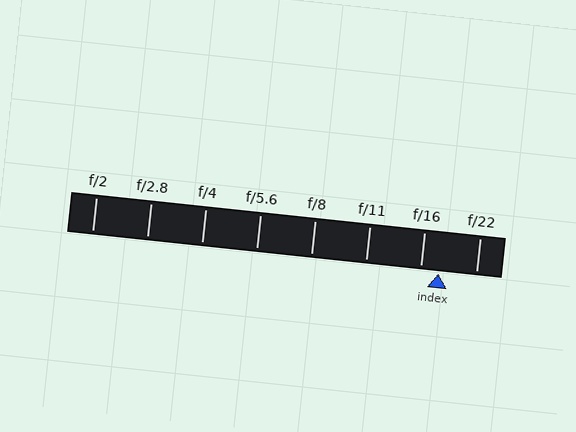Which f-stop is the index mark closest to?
The index mark is closest to f/16.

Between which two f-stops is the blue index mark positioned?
The index mark is between f/16 and f/22.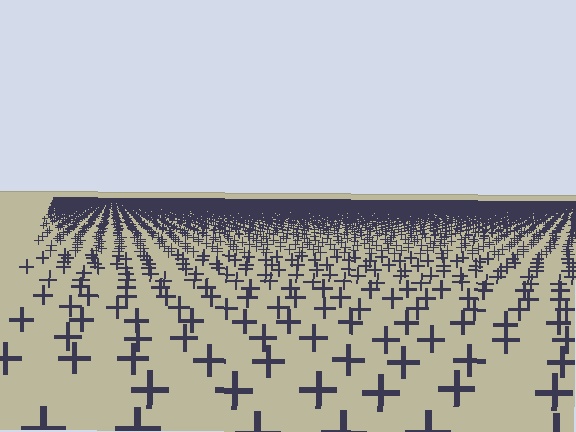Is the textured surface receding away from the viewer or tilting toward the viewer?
The surface is receding away from the viewer. Texture elements get smaller and denser toward the top.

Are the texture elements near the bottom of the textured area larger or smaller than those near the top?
Larger. Near the bottom, elements are closer to the viewer and appear at a bigger on-screen size.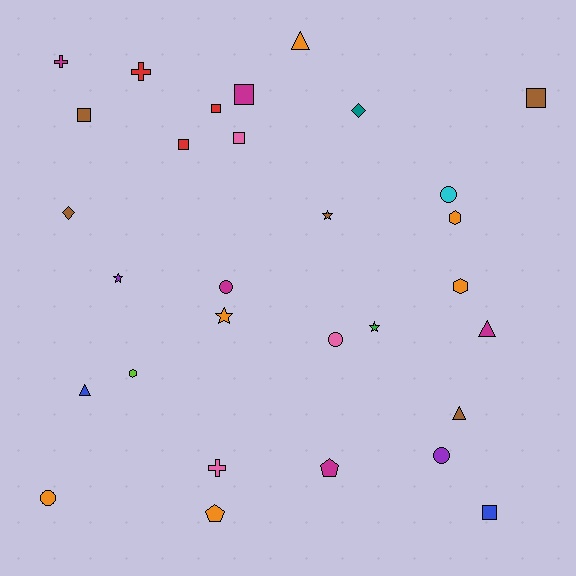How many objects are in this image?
There are 30 objects.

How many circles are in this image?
There are 5 circles.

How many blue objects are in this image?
There are 2 blue objects.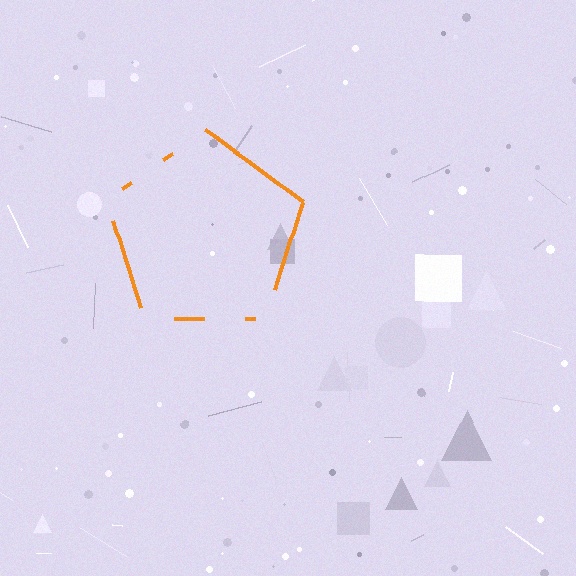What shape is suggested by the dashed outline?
The dashed outline suggests a pentagon.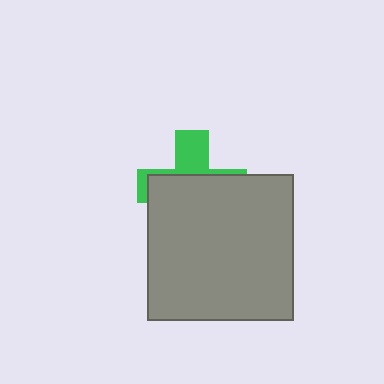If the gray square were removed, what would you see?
You would see the complete green cross.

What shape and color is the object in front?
The object in front is a gray square.